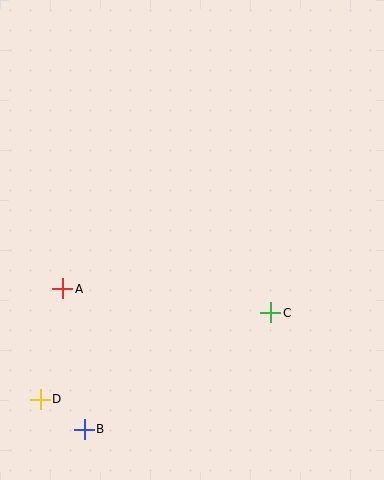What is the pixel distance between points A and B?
The distance between A and B is 142 pixels.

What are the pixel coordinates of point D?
Point D is at (40, 399).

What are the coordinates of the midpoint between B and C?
The midpoint between B and C is at (178, 371).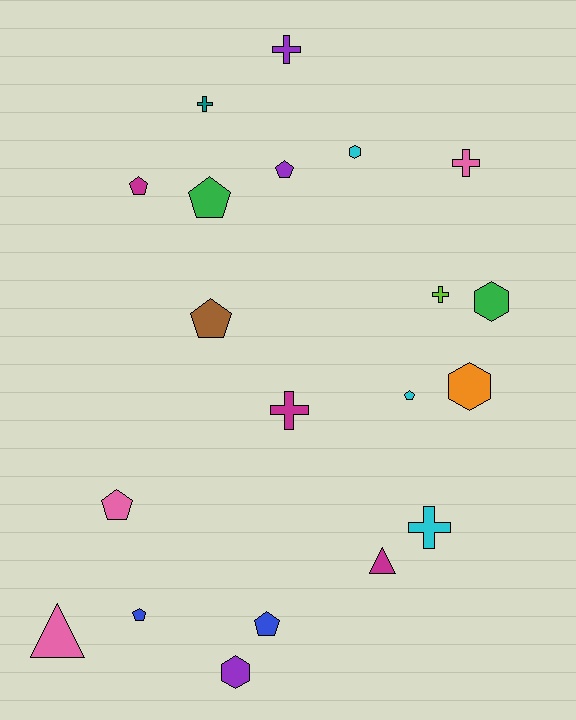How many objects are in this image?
There are 20 objects.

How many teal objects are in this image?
There is 1 teal object.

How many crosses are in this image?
There are 6 crosses.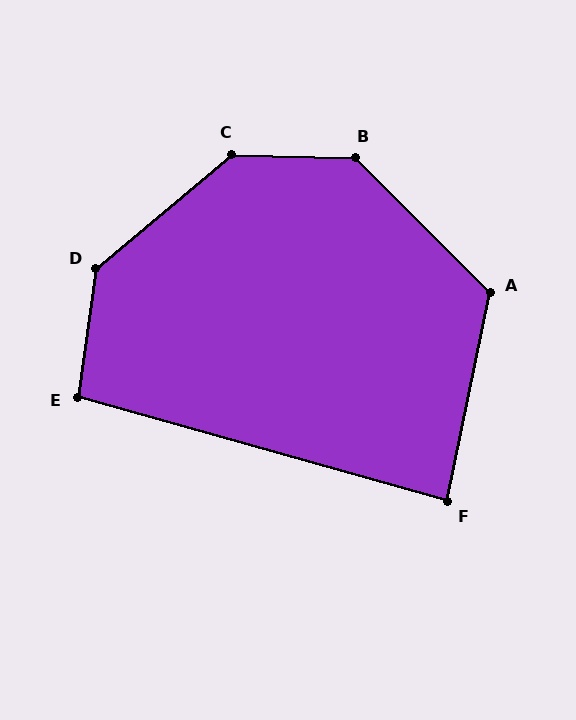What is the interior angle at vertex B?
Approximately 137 degrees (obtuse).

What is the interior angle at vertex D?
Approximately 138 degrees (obtuse).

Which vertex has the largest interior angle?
C, at approximately 138 degrees.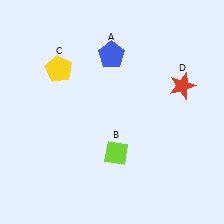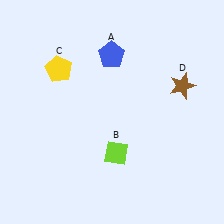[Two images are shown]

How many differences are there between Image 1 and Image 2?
There is 1 difference between the two images.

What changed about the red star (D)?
In Image 1, D is red. In Image 2, it changed to brown.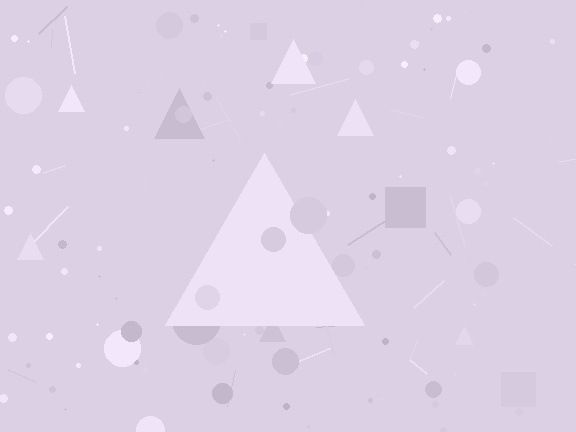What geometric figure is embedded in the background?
A triangle is embedded in the background.